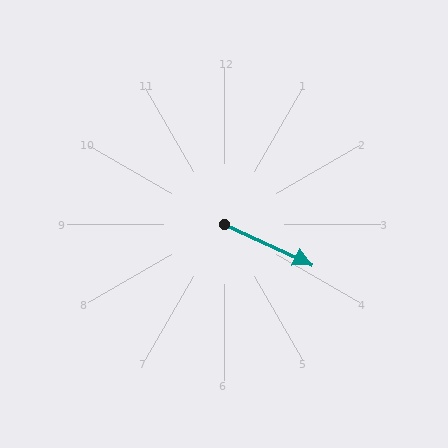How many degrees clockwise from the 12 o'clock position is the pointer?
Approximately 115 degrees.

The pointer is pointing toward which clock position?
Roughly 4 o'clock.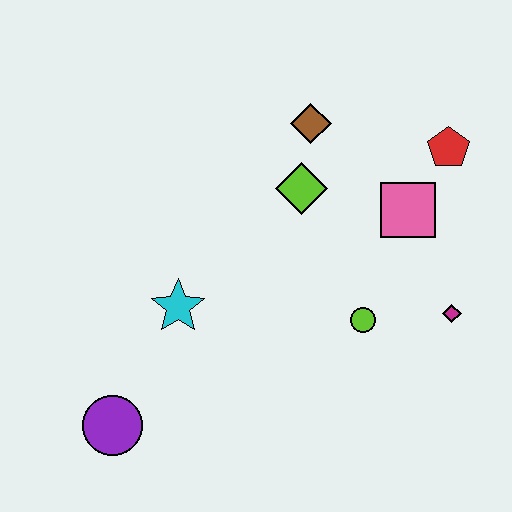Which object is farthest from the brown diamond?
The purple circle is farthest from the brown diamond.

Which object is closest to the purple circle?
The cyan star is closest to the purple circle.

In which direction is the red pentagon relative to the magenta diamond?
The red pentagon is above the magenta diamond.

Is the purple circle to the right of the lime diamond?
No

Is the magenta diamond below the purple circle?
No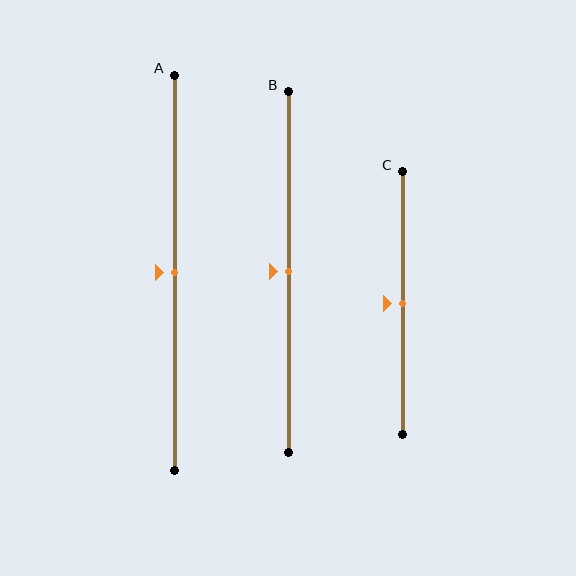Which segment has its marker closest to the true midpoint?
Segment A has its marker closest to the true midpoint.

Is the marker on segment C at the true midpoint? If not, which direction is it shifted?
Yes, the marker on segment C is at the true midpoint.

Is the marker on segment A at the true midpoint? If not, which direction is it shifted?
Yes, the marker on segment A is at the true midpoint.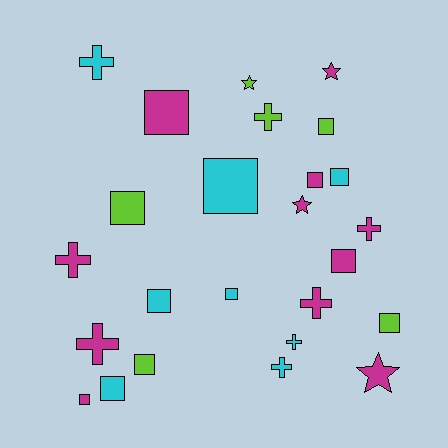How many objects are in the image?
There are 25 objects.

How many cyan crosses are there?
There are 3 cyan crosses.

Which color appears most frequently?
Magenta, with 11 objects.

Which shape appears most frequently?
Square, with 13 objects.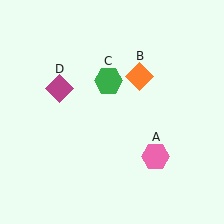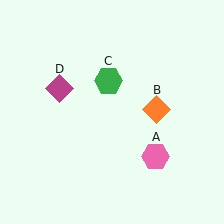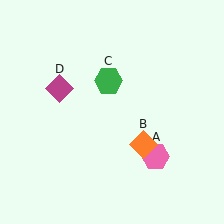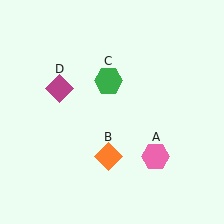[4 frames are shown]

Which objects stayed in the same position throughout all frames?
Pink hexagon (object A) and green hexagon (object C) and magenta diamond (object D) remained stationary.